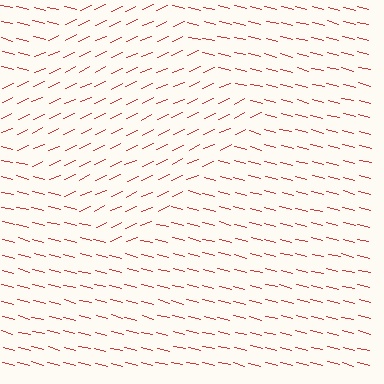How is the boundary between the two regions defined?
The boundary is defined purely by a change in line orientation (approximately 38 degrees difference). All lines are the same color and thickness.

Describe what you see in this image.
The image is filled with small red line segments. A diamond region in the image has lines oriented differently from the surrounding lines, creating a visible texture boundary.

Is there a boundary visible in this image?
Yes, there is a texture boundary formed by a change in line orientation.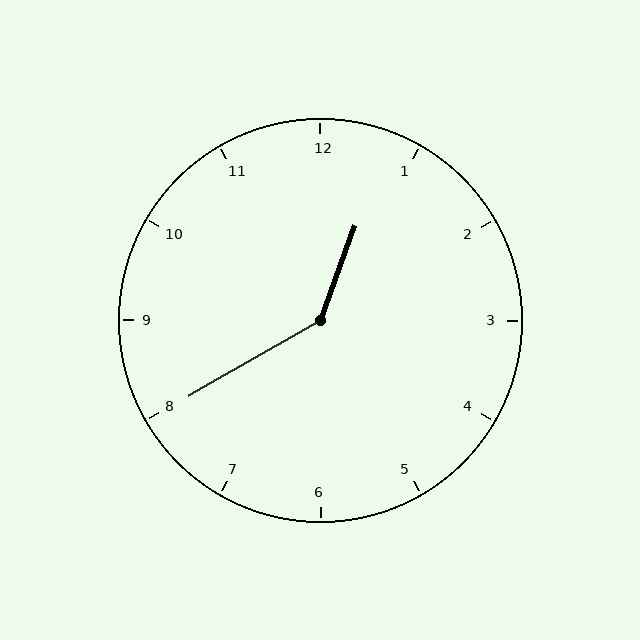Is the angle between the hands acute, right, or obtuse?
It is obtuse.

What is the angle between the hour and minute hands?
Approximately 140 degrees.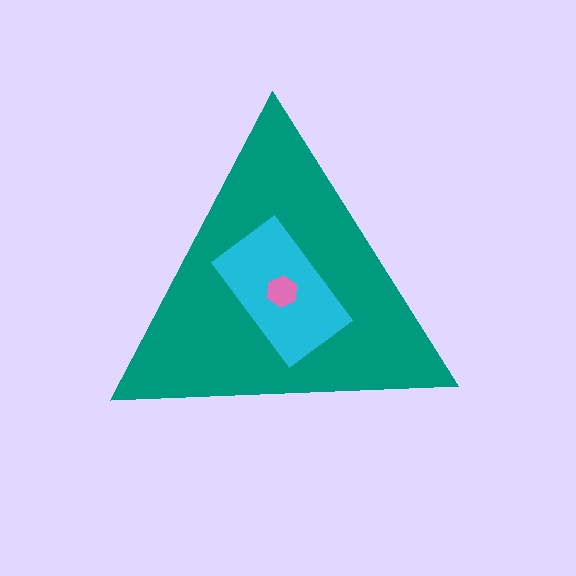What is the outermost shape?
The teal triangle.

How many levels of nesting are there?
3.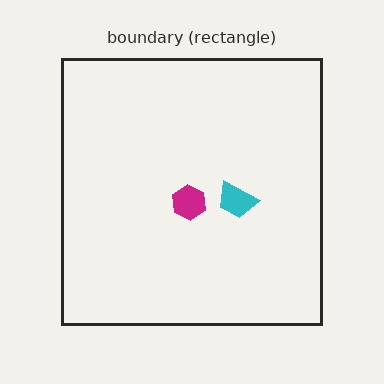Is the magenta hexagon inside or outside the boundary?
Inside.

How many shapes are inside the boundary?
2 inside, 0 outside.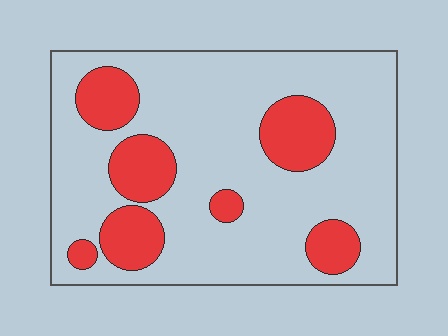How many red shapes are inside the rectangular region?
7.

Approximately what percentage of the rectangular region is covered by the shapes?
Approximately 25%.